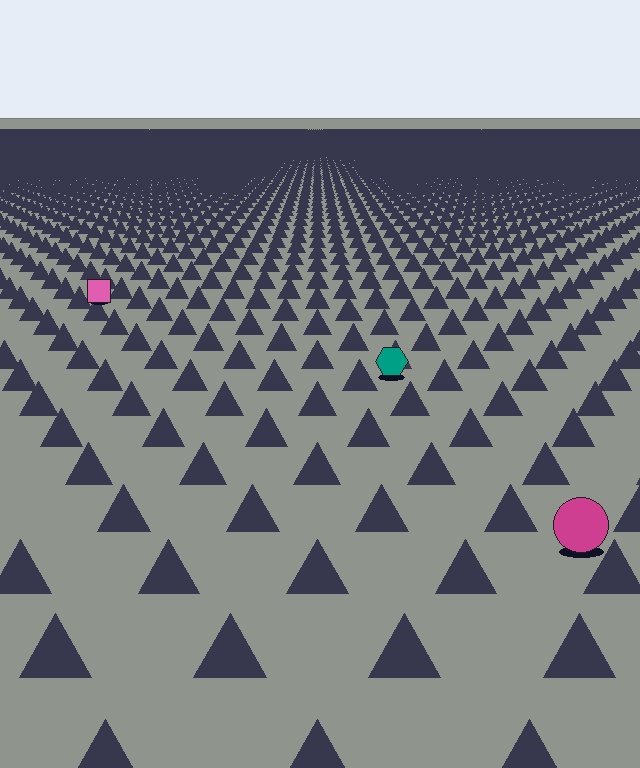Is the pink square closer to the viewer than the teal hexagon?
No. The teal hexagon is closer — you can tell from the texture gradient: the ground texture is coarser near it.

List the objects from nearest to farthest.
From nearest to farthest: the magenta circle, the teal hexagon, the pink square.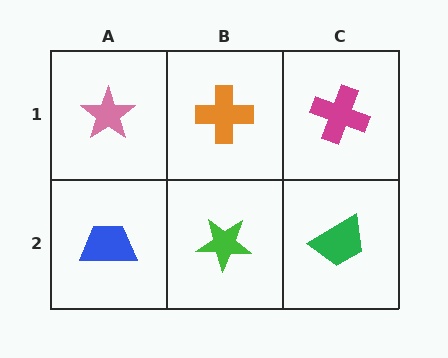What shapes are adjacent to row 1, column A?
A blue trapezoid (row 2, column A), an orange cross (row 1, column B).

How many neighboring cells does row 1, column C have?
2.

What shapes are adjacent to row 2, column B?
An orange cross (row 1, column B), a blue trapezoid (row 2, column A), a green trapezoid (row 2, column C).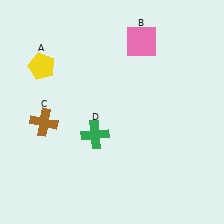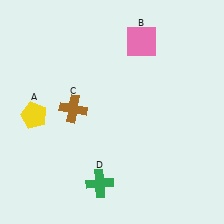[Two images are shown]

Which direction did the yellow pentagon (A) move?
The yellow pentagon (A) moved down.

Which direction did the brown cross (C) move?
The brown cross (C) moved right.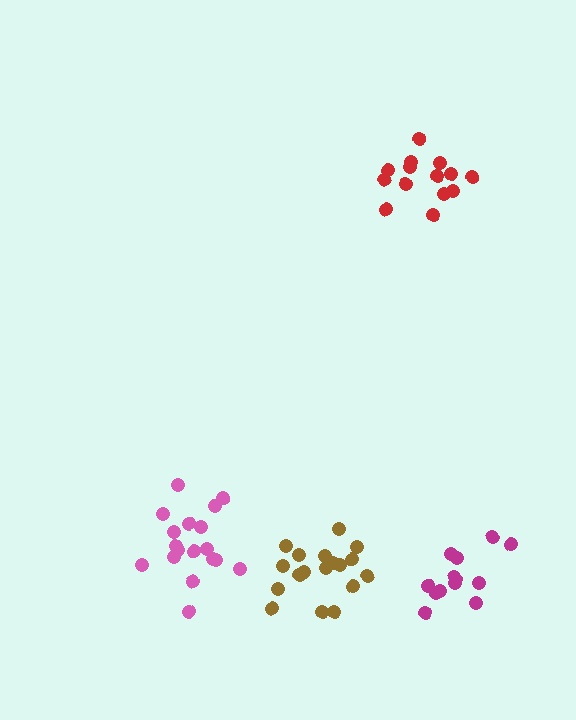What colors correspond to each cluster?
The clusters are colored: brown, magenta, pink, red.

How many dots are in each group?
Group 1: 18 dots, Group 2: 13 dots, Group 3: 18 dots, Group 4: 14 dots (63 total).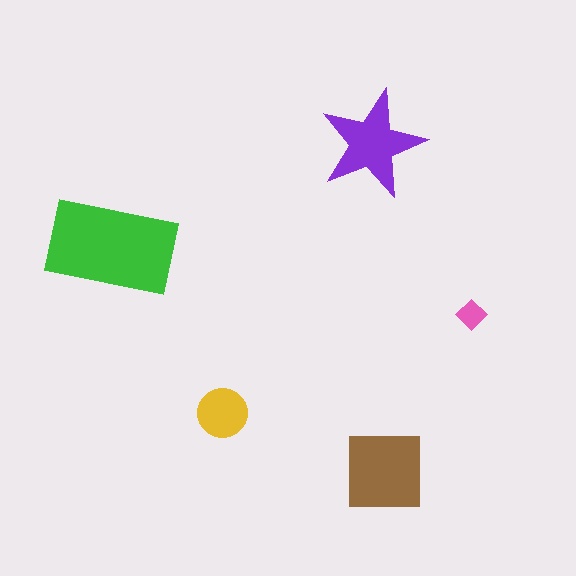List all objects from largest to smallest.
The green rectangle, the brown square, the purple star, the yellow circle, the pink diamond.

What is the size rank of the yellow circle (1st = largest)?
4th.